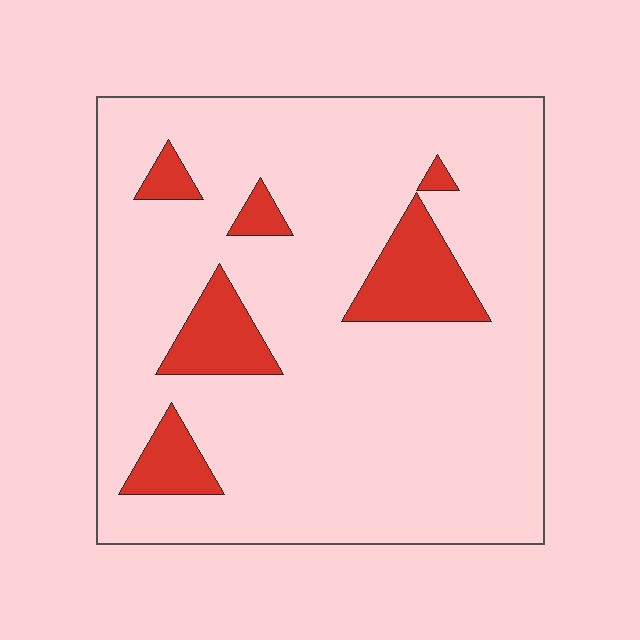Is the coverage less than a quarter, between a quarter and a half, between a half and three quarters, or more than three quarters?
Less than a quarter.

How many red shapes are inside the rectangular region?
6.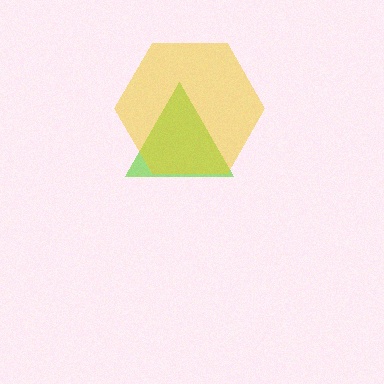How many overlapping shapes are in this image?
There are 2 overlapping shapes in the image.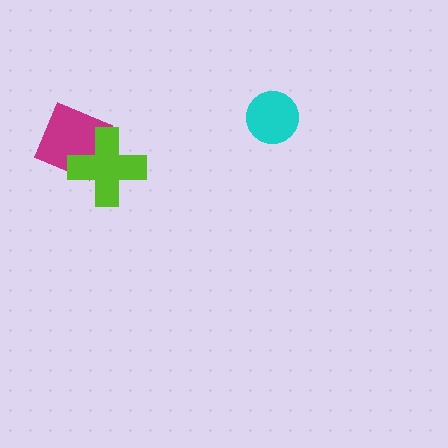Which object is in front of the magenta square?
The lime cross is in front of the magenta square.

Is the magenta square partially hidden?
Yes, it is partially covered by another shape.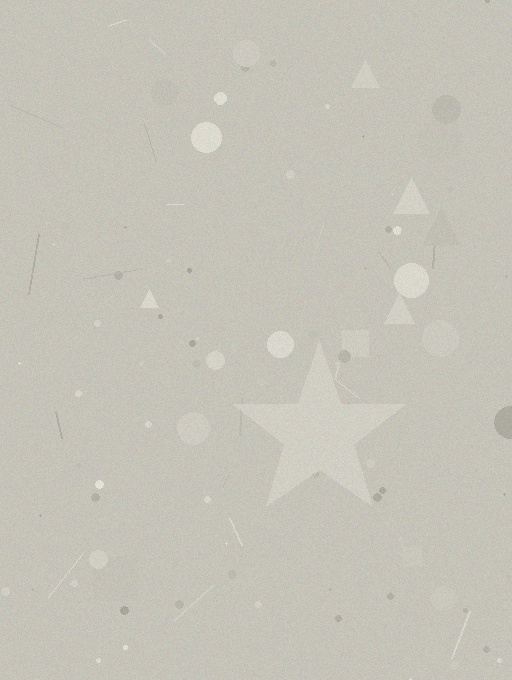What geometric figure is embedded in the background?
A star is embedded in the background.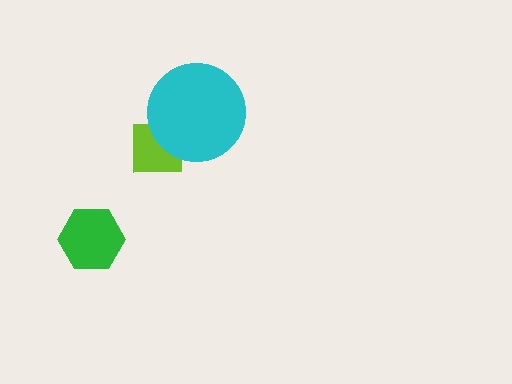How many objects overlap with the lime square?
1 object overlaps with the lime square.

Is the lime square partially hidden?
Yes, it is partially covered by another shape.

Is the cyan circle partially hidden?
No, no other shape covers it.